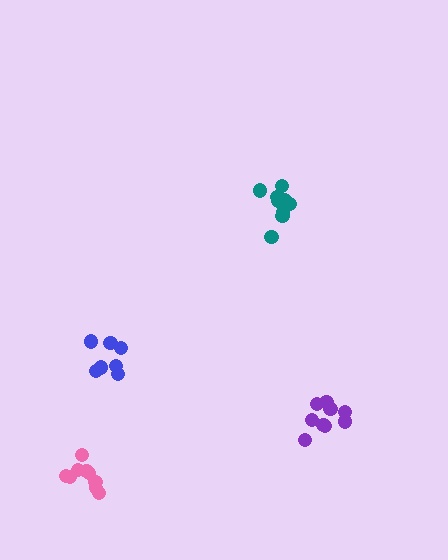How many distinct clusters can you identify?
There are 4 distinct clusters.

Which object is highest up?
The teal cluster is topmost.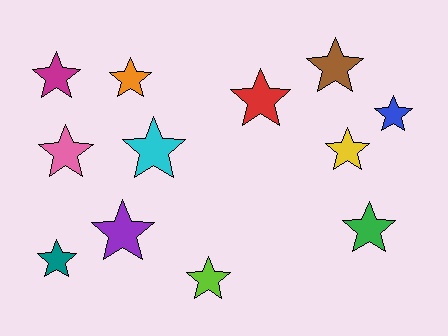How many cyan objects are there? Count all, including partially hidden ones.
There is 1 cyan object.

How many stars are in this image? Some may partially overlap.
There are 12 stars.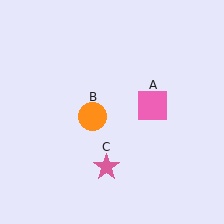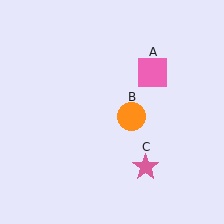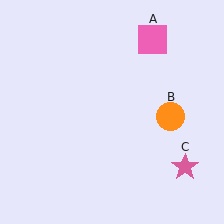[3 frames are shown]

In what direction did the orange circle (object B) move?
The orange circle (object B) moved right.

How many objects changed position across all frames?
3 objects changed position: pink square (object A), orange circle (object B), pink star (object C).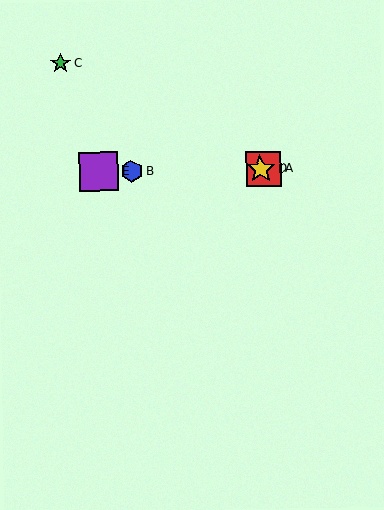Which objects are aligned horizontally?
Objects A, B, D, E are aligned horizontally.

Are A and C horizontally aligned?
No, A is at y≈169 and C is at y≈63.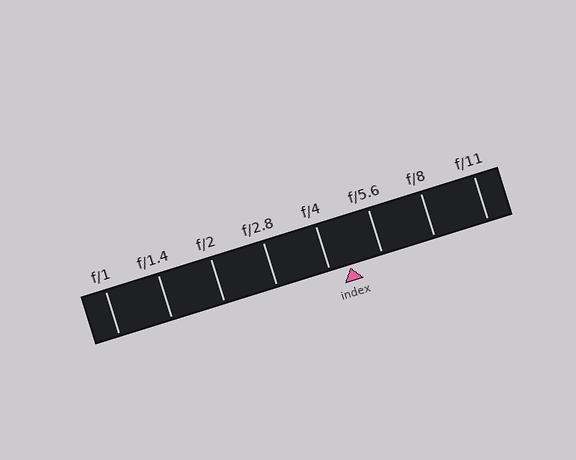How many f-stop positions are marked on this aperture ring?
There are 8 f-stop positions marked.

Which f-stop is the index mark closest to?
The index mark is closest to f/4.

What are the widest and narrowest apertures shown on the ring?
The widest aperture shown is f/1 and the narrowest is f/11.